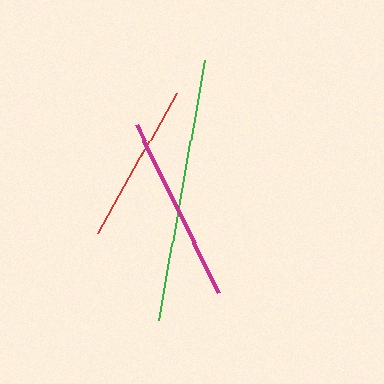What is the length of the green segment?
The green segment is approximately 264 pixels long.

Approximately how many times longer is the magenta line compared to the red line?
The magenta line is approximately 1.2 times the length of the red line.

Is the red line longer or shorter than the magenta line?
The magenta line is longer than the red line.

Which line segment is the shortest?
The red line is the shortest at approximately 161 pixels.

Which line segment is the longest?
The green line is the longest at approximately 264 pixels.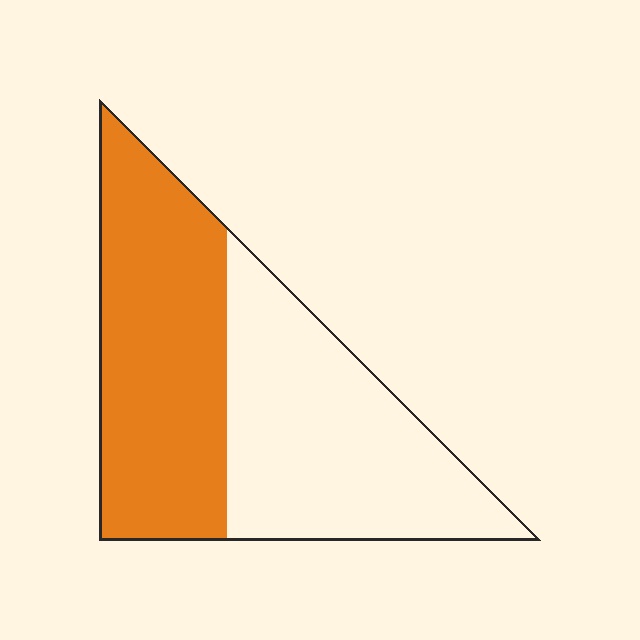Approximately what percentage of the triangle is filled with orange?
Approximately 50%.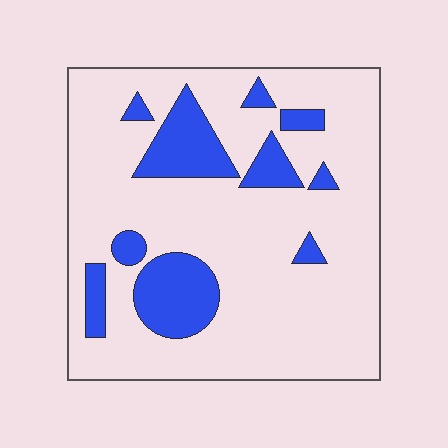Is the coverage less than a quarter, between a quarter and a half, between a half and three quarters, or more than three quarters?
Less than a quarter.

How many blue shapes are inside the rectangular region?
10.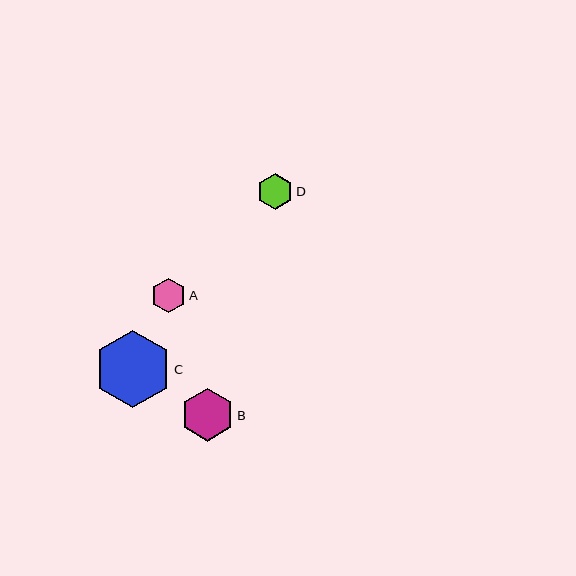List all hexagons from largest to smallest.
From largest to smallest: C, B, D, A.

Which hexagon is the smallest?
Hexagon A is the smallest with a size of approximately 35 pixels.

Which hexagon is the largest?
Hexagon C is the largest with a size of approximately 77 pixels.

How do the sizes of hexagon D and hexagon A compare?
Hexagon D and hexagon A are approximately the same size.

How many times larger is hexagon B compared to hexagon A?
Hexagon B is approximately 1.5 times the size of hexagon A.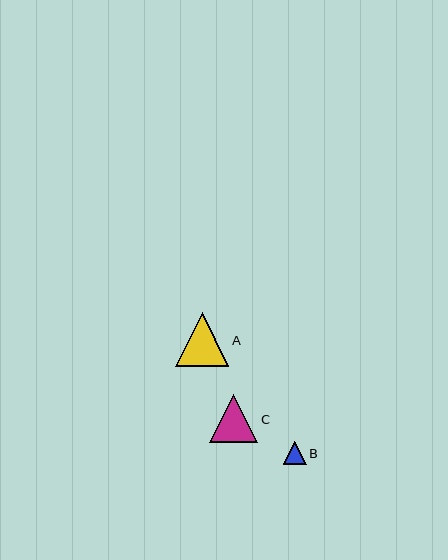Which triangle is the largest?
Triangle A is the largest with a size of approximately 54 pixels.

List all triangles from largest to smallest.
From largest to smallest: A, C, B.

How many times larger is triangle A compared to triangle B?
Triangle A is approximately 2.3 times the size of triangle B.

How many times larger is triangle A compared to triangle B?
Triangle A is approximately 2.3 times the size of triangle B.